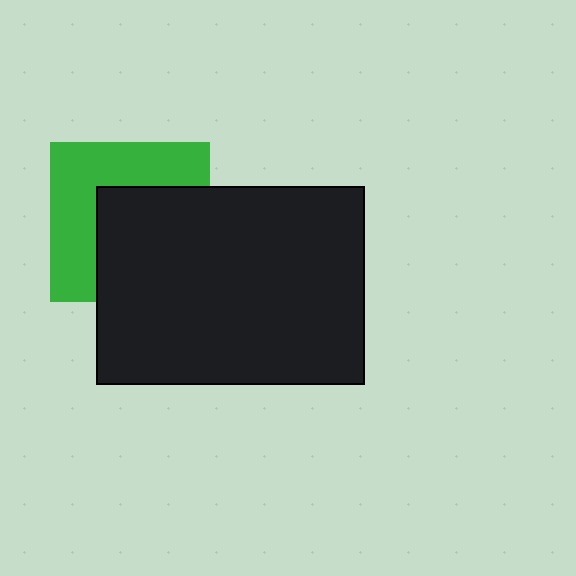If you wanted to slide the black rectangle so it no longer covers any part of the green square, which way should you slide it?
Slide it toward the lower-right — that is the most direct way to separate the two shapes.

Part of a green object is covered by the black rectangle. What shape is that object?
It is a square.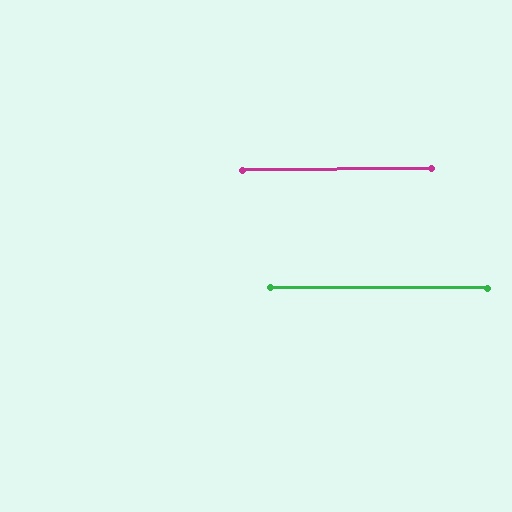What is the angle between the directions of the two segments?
Approximately 1 degree.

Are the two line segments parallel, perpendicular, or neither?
Parallel — their directions differ by only 0.8°.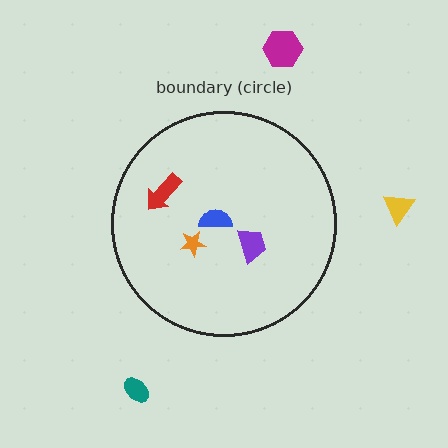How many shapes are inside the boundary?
4 inside, 3 outside.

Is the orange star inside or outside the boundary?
Inside.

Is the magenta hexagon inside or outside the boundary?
Outside.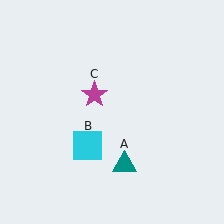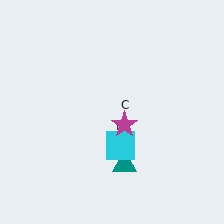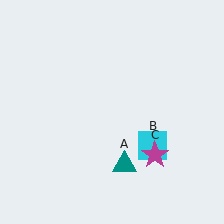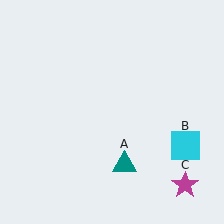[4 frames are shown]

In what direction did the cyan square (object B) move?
The cyan square (object B) moved right.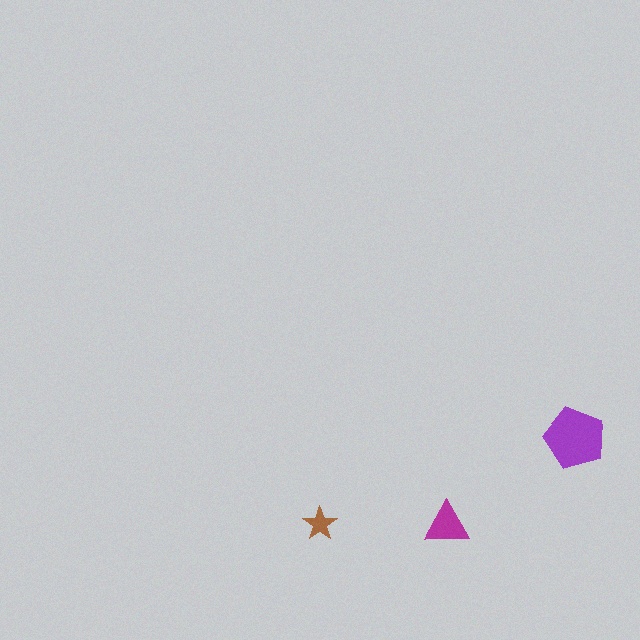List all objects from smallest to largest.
The brown star, the magenta triangle, the purple pentagon.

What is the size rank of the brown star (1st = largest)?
3rd.